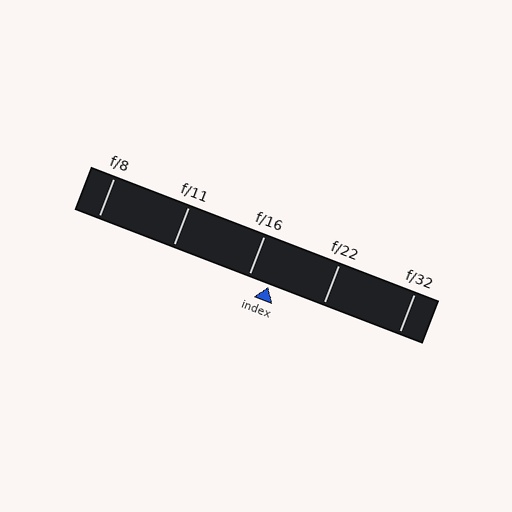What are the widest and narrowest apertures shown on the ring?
The widest aperture shown is f/8 and the narrowest is f/32.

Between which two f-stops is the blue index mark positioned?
The index mark is between f/16 and f/22.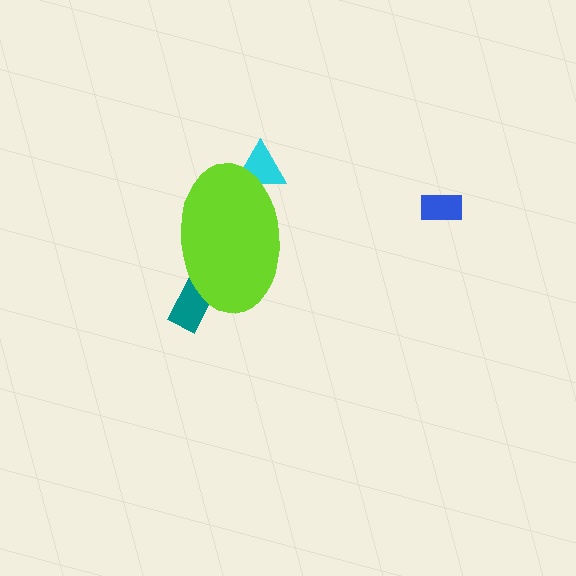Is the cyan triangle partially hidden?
Yes, the cyan triangle is partially hidden behind the lime ellipse.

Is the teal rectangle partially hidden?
Yes, the teal rectangle is partially hidden behind the lime ellipse.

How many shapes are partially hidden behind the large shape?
2 shapes are partially hidden.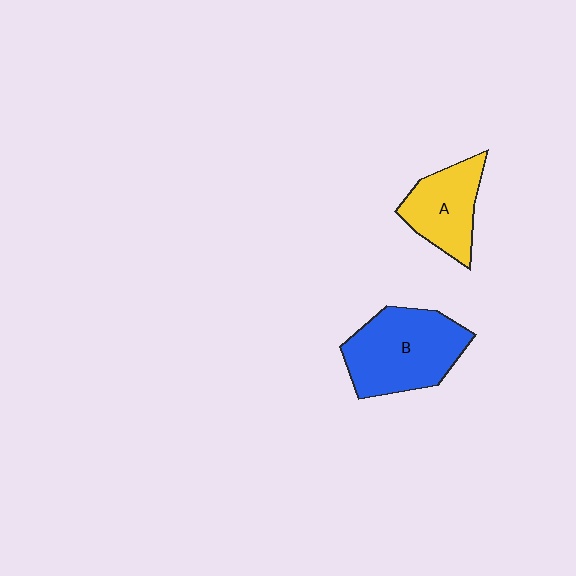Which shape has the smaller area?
Shape A (yellow).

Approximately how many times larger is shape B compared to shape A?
Approximately 1.5 times.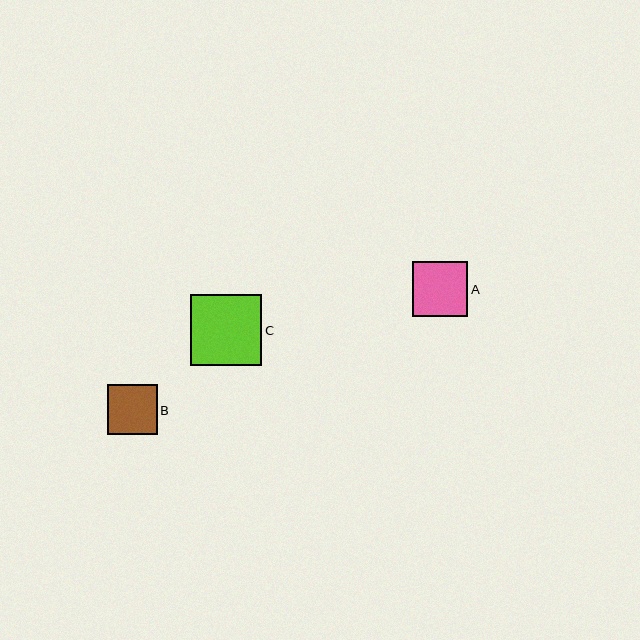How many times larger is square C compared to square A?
Square C is approximately 1.3 times the size of square A.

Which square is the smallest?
Square B is the smallest with a size of approximately 50 pixels.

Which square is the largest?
Square C is the largest with a size of approximately 71 pixels.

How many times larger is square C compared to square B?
Square C is approximately 1.4 times the size of square B.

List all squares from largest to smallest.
From largest to smallest: C, A, B.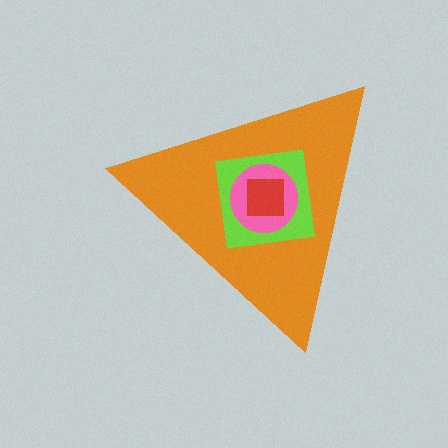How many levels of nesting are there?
4.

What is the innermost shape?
The red square.